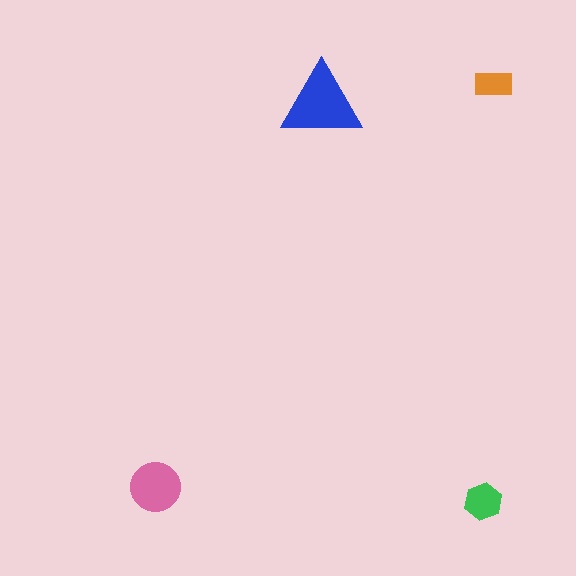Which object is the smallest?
The orange rectangle.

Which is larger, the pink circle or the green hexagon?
The pink circle.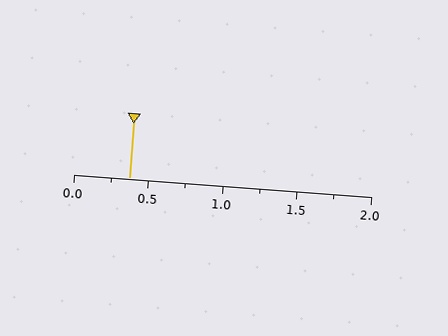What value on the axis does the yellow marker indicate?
The marker indicates approximately 0.38.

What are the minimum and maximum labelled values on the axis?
The axis runs from 0.0 to 2.0.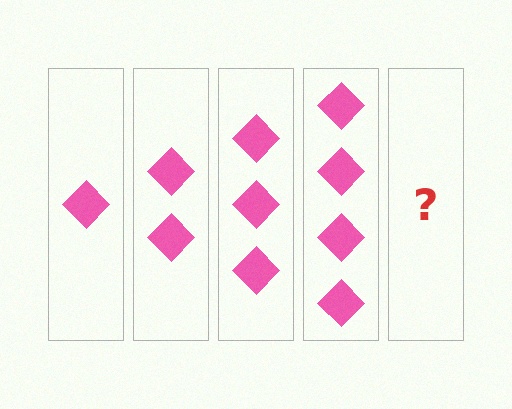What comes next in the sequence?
The next element should be 5 diamonds.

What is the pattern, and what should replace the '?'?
The pattern is that each step adds one more diamond. The '?' should be 5 diamonds.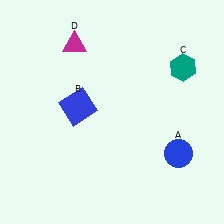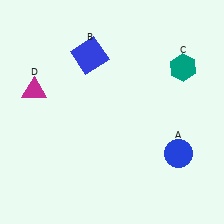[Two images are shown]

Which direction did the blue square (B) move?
The blue square (B) moved up.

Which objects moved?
The objects that moved are: the blue square (B), the magenta triangle (D).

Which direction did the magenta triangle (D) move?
The magenta triangle (D) moved down.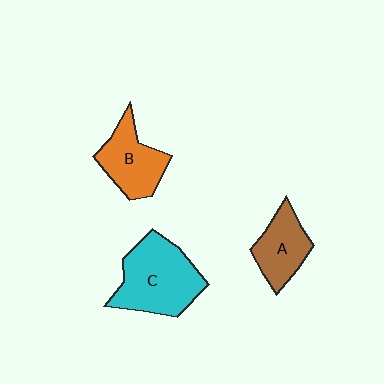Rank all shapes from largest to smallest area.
From largest to smallest: C (cyan), B (orange), A (brown).